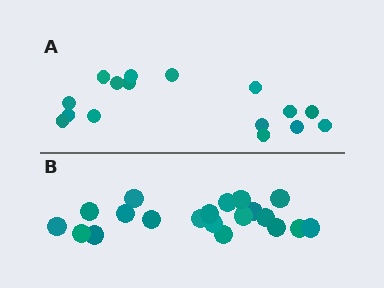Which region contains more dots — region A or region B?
Region B (the bottom region) has more dots.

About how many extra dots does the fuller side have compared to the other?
Region B has about 4 more dots than region A.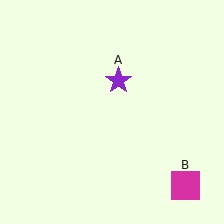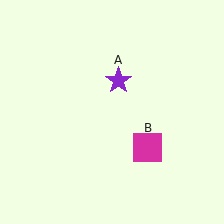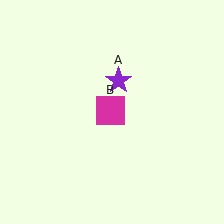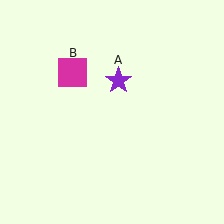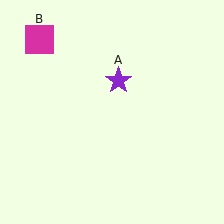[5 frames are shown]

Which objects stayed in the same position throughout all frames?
Purple star (object A) remained stationary.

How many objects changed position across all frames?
1 object changed position: magenta square (object B).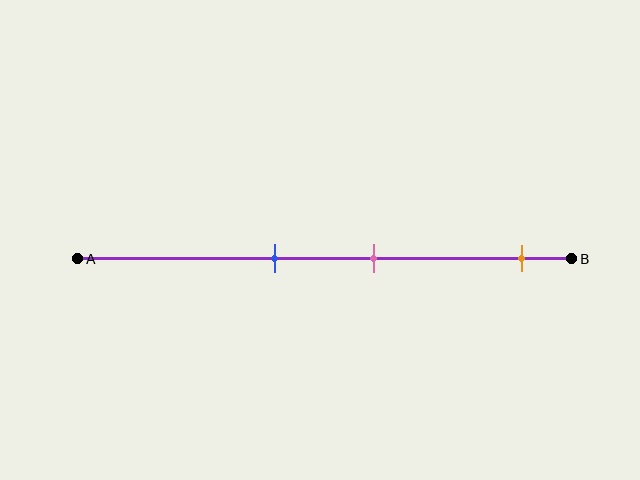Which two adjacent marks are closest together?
The blue and pink marks are the closest adjacent pair.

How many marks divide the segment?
There are 3 marks dividing the segment.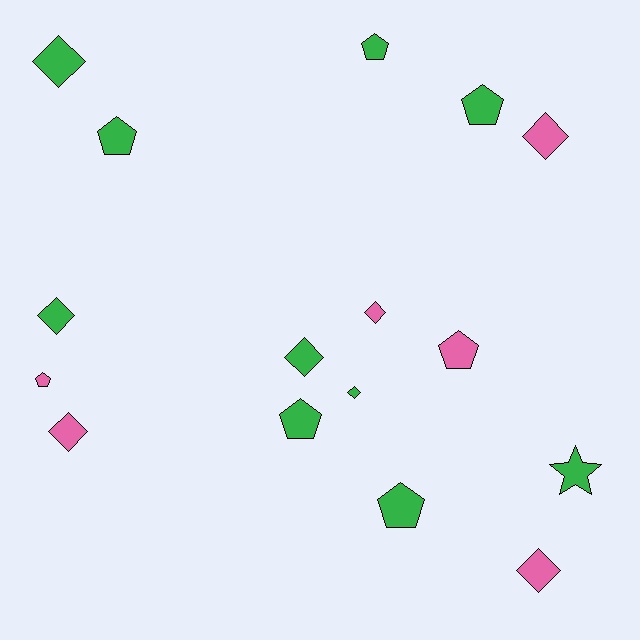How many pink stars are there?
There are no pink stars.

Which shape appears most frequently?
Diamond, with 8 objects.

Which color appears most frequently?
Green, with 10 objects.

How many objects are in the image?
There are 16 objects.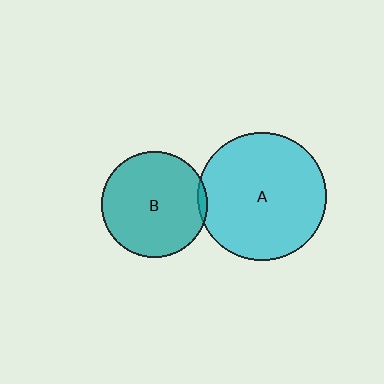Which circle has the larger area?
Circle A (cyan).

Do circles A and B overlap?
Yes.